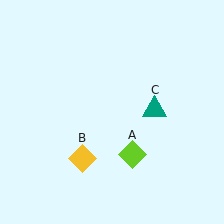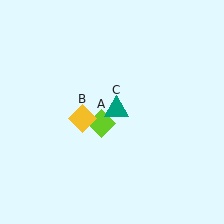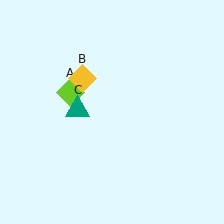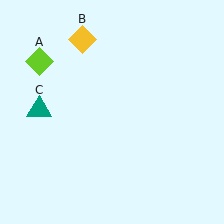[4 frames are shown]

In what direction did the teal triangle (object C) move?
The teal triangle (object C) moved left.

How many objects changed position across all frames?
3 objects changed position: lime diamond (object A), yellow diamond (object B), teal triangle (object C).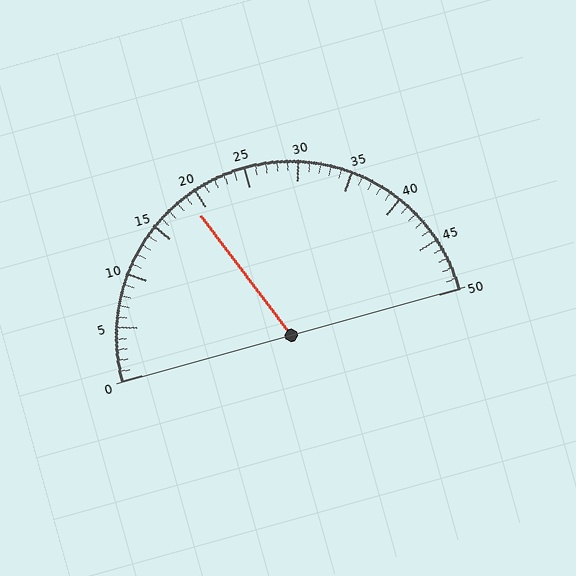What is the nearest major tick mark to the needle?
The nearest major tick mark is 20.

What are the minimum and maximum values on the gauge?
The gauge ranges from 0 to 50.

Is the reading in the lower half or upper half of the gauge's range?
The reading is in the lower half of the range (0 to 50).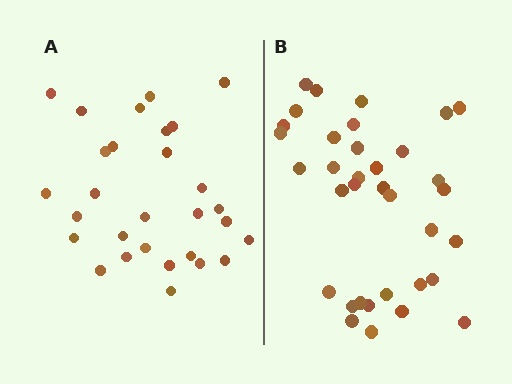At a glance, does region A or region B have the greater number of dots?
Region B (the right region) has more dots.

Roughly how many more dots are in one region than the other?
Region B has about 6 more dots than region A.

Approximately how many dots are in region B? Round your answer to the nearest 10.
About 40 dots. (The exact count is 35, which rounds to 40.)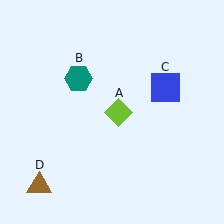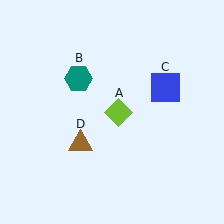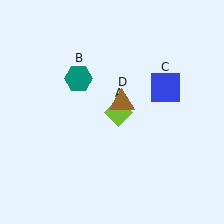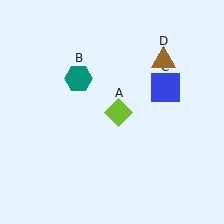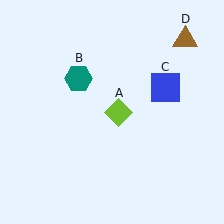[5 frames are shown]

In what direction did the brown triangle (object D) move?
The brown triangle (object D) moved up and to the right.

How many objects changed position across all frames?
1 object changed position: brown triangle (object D).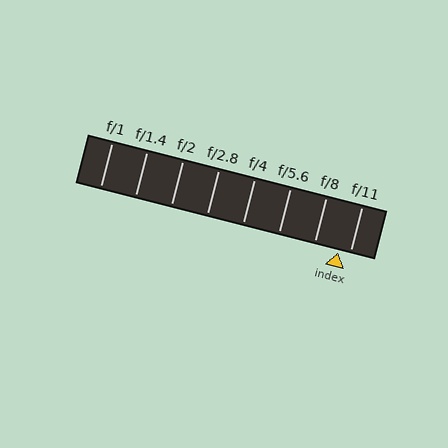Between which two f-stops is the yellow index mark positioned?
The index mark is between f/8 and f/11.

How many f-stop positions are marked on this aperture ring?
There are 8 f-stop positions marked.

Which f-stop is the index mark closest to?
The index mark is closest to f/11.